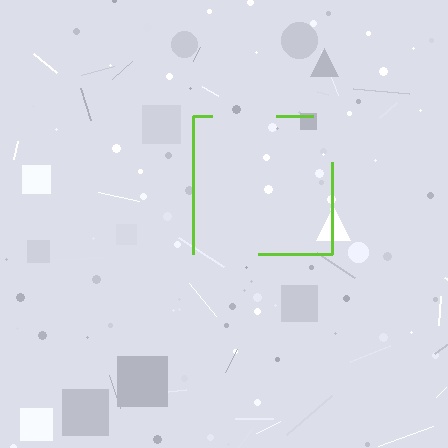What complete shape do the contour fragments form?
The contour fragments form a square.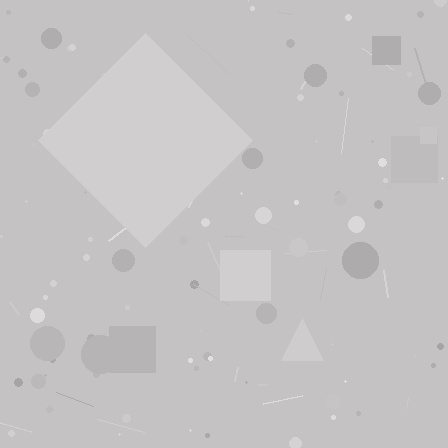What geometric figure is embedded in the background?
A diamond is embedded in the background.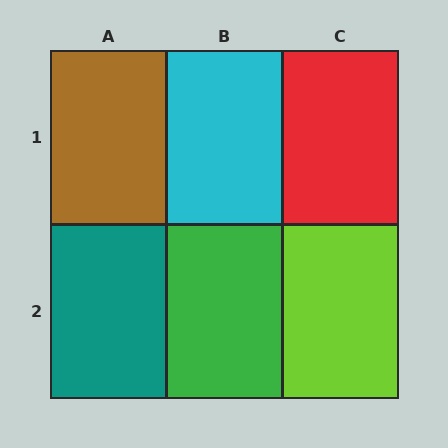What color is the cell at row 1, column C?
Red.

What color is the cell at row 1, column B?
Cyan.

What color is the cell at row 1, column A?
Brown.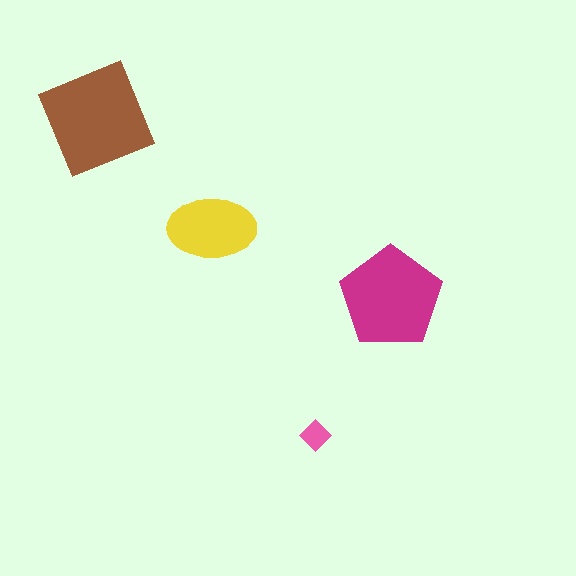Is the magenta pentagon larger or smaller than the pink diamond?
Larger.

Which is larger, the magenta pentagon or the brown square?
The brown square.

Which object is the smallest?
The pink diamond.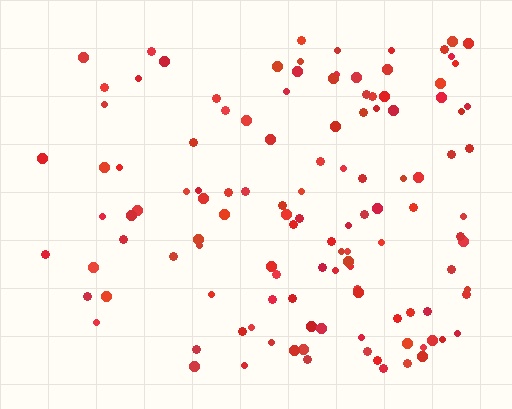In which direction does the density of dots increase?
From left to right, with the right side densest.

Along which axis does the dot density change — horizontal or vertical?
Horizontal.